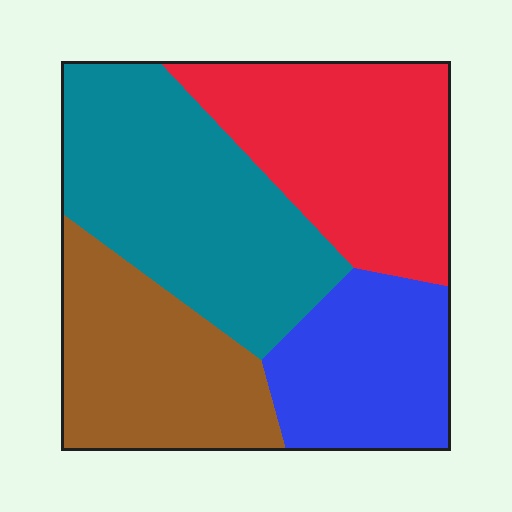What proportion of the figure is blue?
Blue covers roughly 20% of the figure.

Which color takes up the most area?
Teal, at roughly 30%.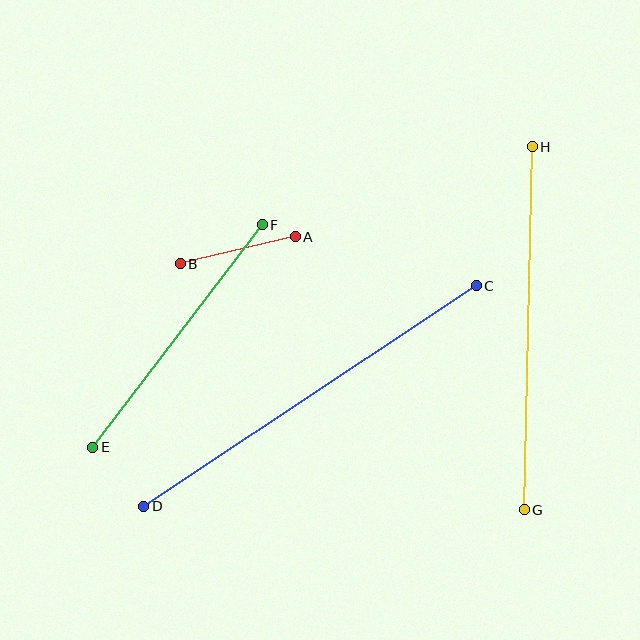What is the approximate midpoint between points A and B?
The midpoint is at approximately (238, 250) pixels.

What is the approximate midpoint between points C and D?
The midpoint is at approximately (310, 396) pixels.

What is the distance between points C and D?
The distance is approximately 399 pixels.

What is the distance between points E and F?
The distance is approximately 280 pixels.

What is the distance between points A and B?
The distance is approximately 118 pixels.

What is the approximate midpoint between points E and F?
The midpoint is at approximately (177, 336) pixels.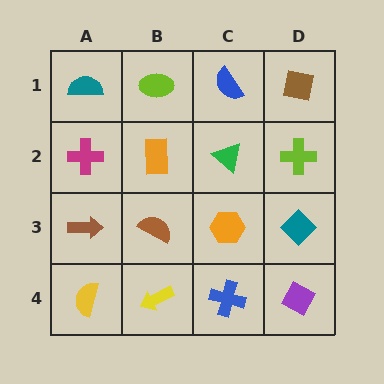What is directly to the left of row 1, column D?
A blue semicircle.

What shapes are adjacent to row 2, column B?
A lime ellipse (row 1, column B), a brown semicircle (row 3, column B), a magenta cross (row 2, column A), a green triangle (row 2, column C).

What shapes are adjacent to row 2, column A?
A teal semicircle (row 1, column A), a brown arrow (row 3, column A), an orange rectangle (row 2, column B).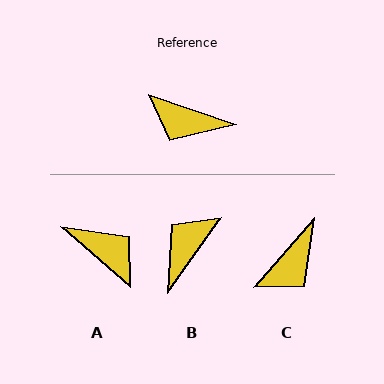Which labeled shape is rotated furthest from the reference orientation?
A, about 158 degrees away.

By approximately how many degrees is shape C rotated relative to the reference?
Approximately 68 degrees counter-clockwise.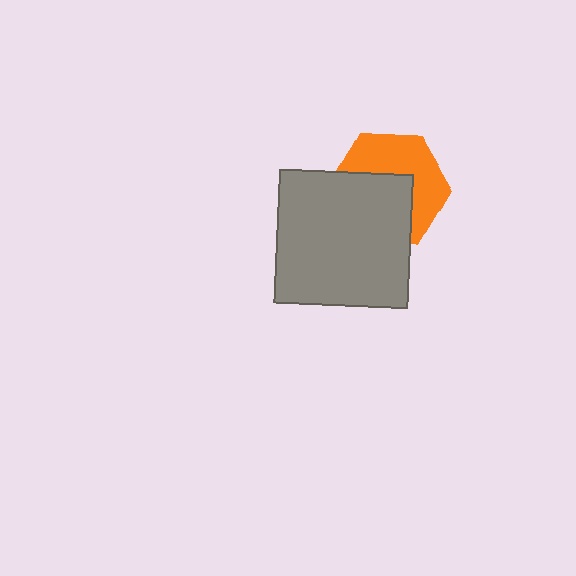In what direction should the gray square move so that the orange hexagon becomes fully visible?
The gray square should move down. That is the shortest direction to clear the overlap and leave the orange hexagon fully visible.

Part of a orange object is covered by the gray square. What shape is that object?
It is a hexagon.